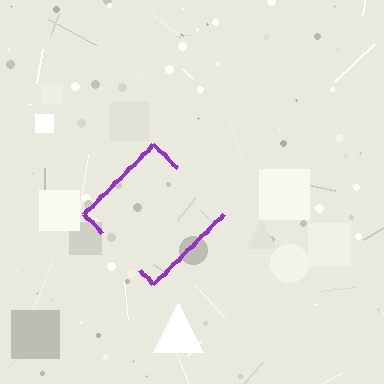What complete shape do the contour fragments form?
The contour fragments form a diamond.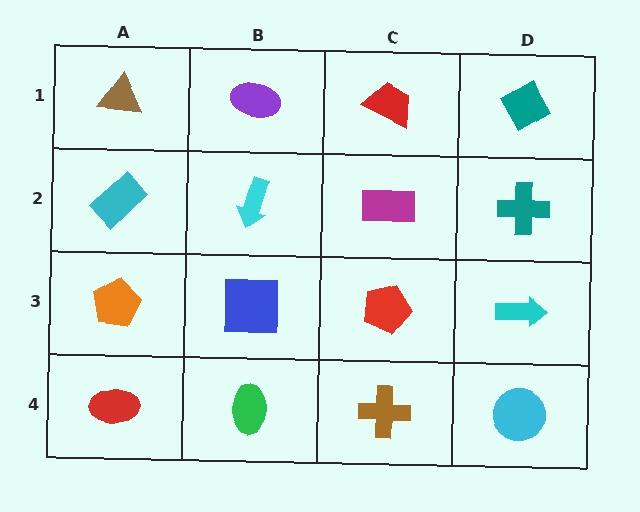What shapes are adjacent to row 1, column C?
A magenta rectangle (row 2, column C), a purple ellipse (row 1, column B), a teal diamond (row 1, column D).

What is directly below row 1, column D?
A teal cross.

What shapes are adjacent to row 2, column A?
A brown triangle (row 1, column A), an orange pentagon (row 3, column A), a cyan arrow (row 2, column B).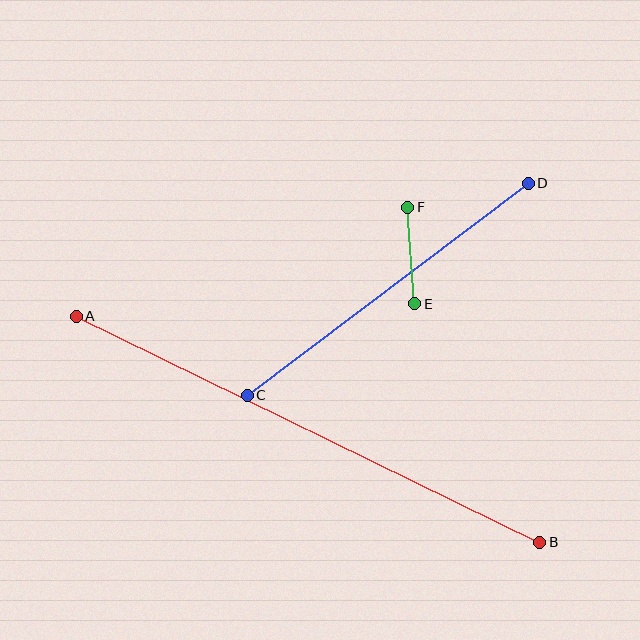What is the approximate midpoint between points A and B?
The midpoint is at approximately (308, 429) pixels.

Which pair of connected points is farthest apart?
Points A and B are farthest apart.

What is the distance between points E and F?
The distance is approximately 97 pixels.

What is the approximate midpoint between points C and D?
The midpoint is at approximately (388, 289) pixels.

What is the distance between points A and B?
The distance is approximately 516 pixels.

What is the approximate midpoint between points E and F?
The midpoint is at approximately (411, 255) pixels.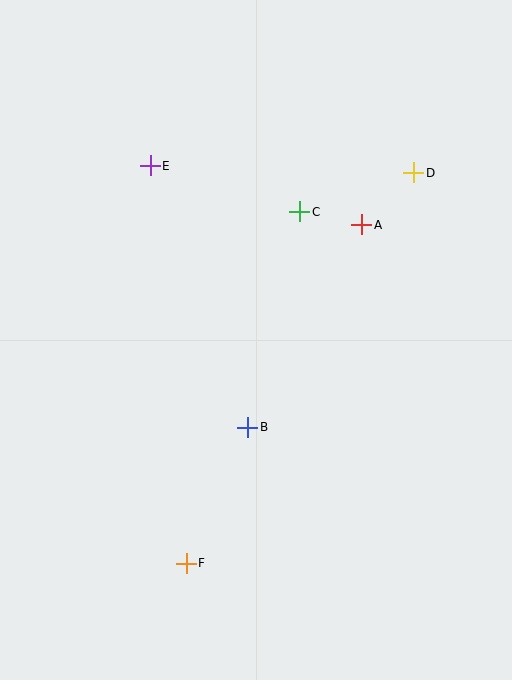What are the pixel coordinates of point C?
Point C is at (300, 212).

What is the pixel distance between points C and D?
The distance between C and D is 120 pixels.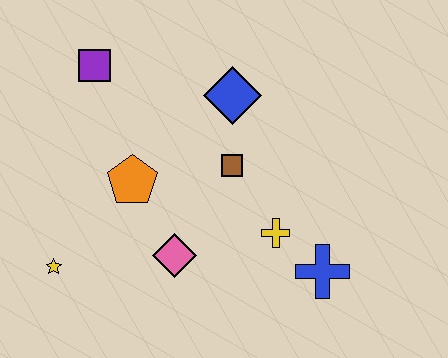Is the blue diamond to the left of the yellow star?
No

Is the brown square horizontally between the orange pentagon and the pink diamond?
No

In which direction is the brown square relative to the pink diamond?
The brown square is above the pink diamond.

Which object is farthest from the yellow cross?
The purple square is farthest from the yellow cross.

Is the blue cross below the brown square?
Yes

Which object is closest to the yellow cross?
The blue cross is closest to the yellow cross.